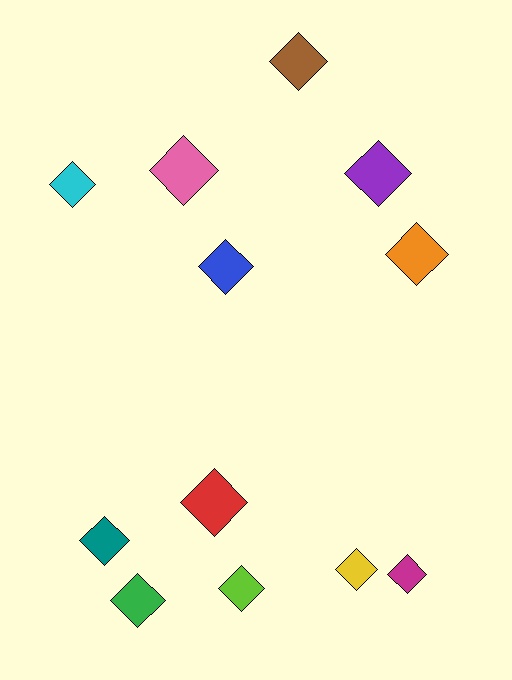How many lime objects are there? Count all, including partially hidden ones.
There is 1 lime object.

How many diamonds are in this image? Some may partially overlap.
There are 12 diamonds.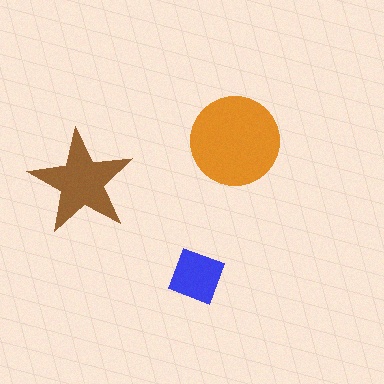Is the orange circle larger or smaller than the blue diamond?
Larger.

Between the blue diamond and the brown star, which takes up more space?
The brown star.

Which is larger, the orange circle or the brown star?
The orange circle.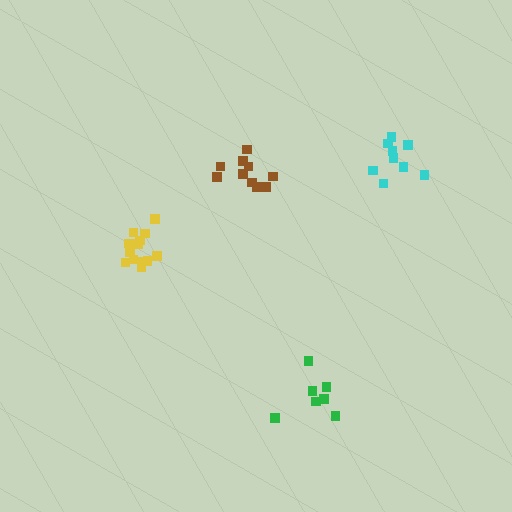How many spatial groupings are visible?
There are 4 spatial groupings.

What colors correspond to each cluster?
The clusters are colored: yellow, brown, green, cyan.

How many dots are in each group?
Group 1: 13 dots, Group 2: 10 dots, Group 3: 7 dots, Group 4: 9 dots (39 total).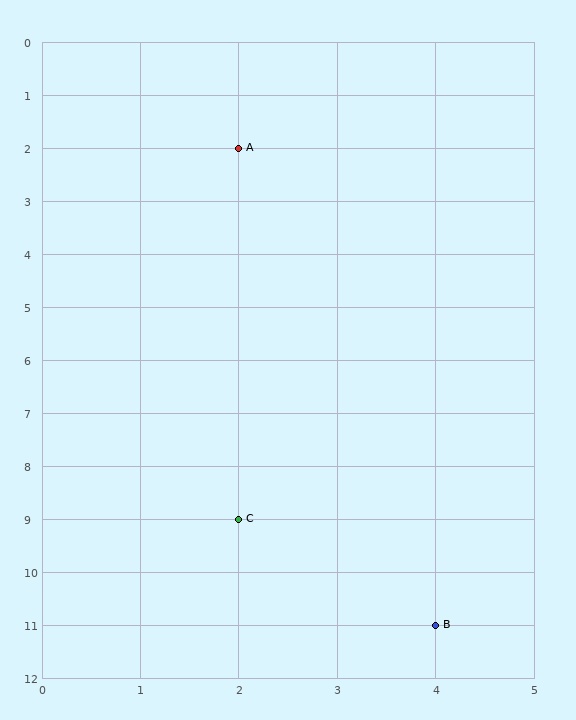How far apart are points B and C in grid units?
Points B and C are 2 columns and 2 rows apart (about 2.8 grid units diagonally).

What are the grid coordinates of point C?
Point C is at grid coordinates (2, 9).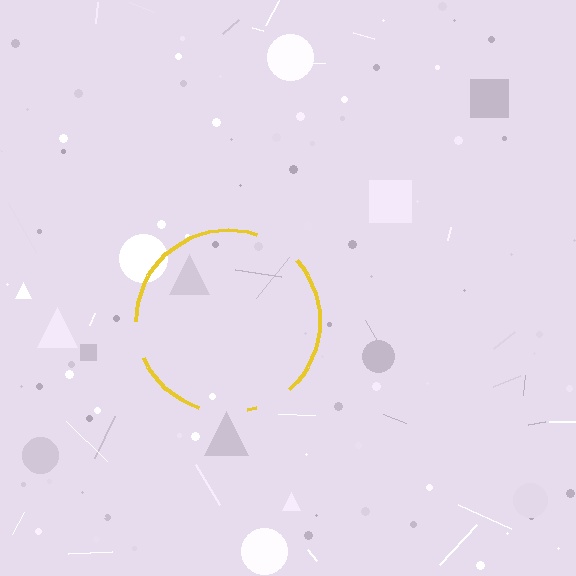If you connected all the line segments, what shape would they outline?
They would outline a circle.